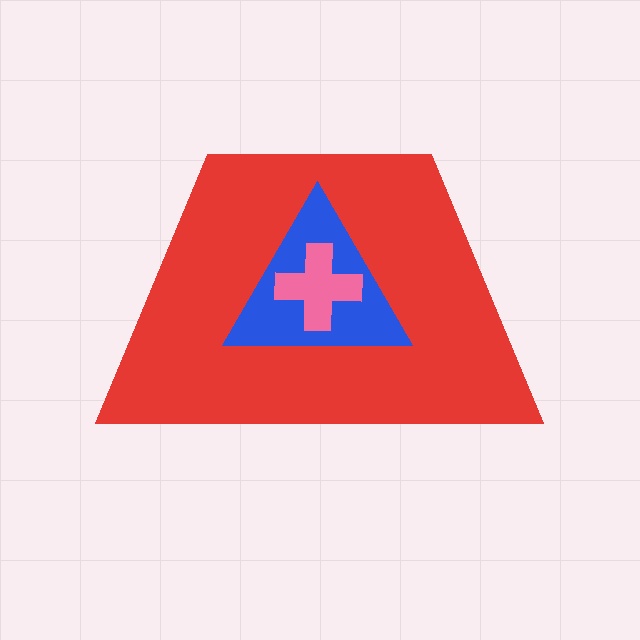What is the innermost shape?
The pink cross.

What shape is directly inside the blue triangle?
The pink cross.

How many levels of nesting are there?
3.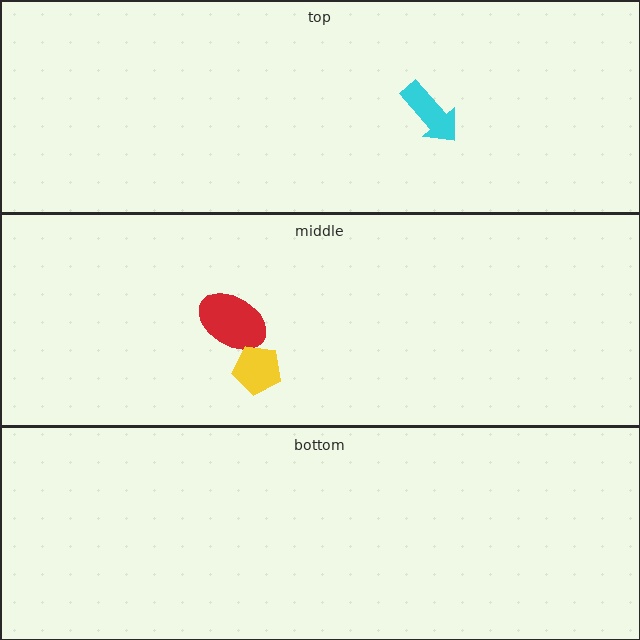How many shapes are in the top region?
1.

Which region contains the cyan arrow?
The top region.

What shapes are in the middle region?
The red ellipse, the yellow pentagon.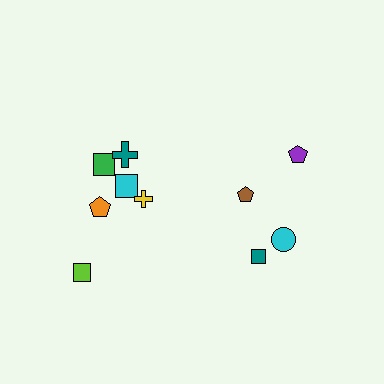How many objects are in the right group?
There are 4 objects.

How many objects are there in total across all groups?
There are 10 objects.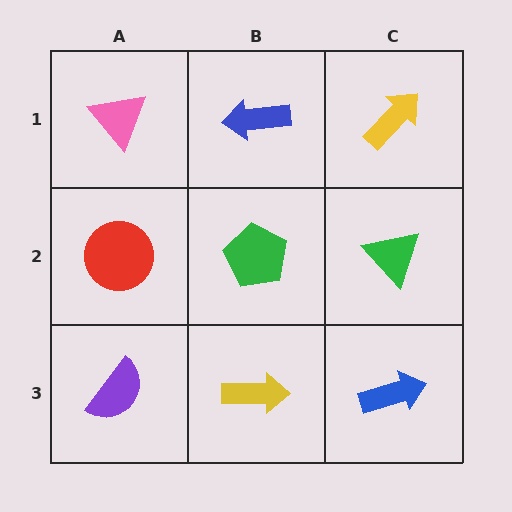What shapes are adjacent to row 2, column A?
A pink triangle (row 1, column A), a purple semicircle (row 3, column A), a green pentagon (row 2, column B).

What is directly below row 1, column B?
A green pentagon.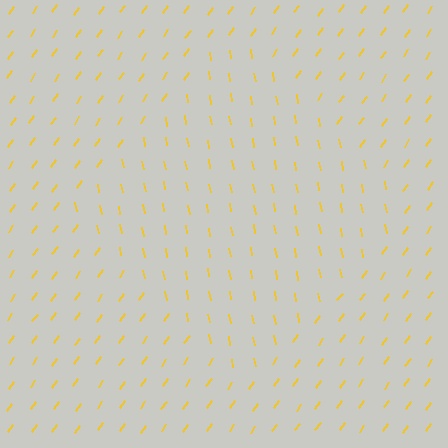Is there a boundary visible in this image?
Yes, there is a texture boundary formed by a change in line orientation.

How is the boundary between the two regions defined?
The boundary is defined purely by a change in line orientation (approximately 45 degrees difference). All lines are the same color and thickness.